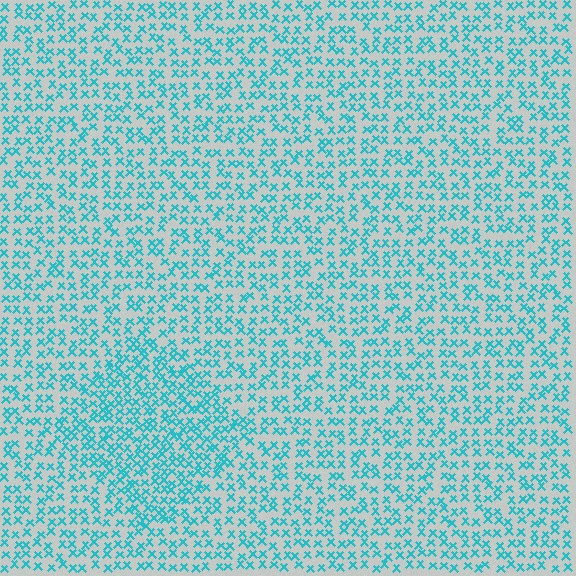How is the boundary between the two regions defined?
The boundary is defined by a change in element density (approximately 1.6x ratio). All elements are the same color, size, and shape.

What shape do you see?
I see a diamond.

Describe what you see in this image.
The image contains small cyan elements arranged at two different densities. A diamond-shaped region is visible where the elements are more densely packed than the surrounding area.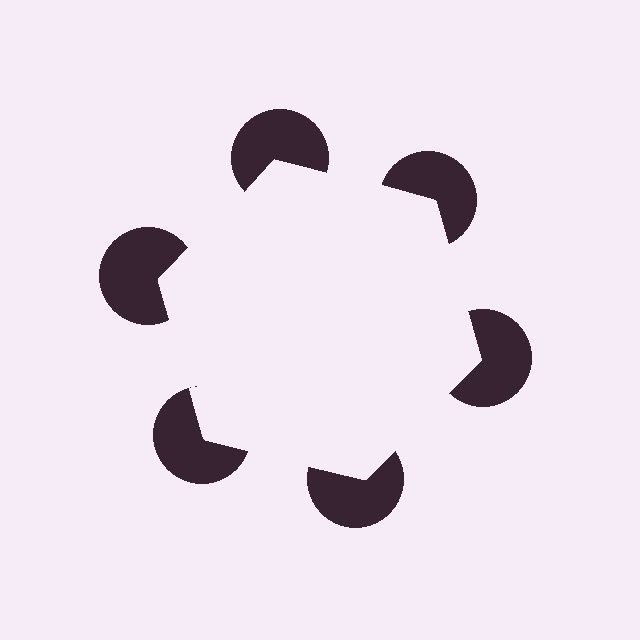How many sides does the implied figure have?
6 sides.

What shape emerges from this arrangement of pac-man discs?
An illusory hexagon — its edges are inferred from the aligned wedge cuts in the pac-man discs, not physically drawn.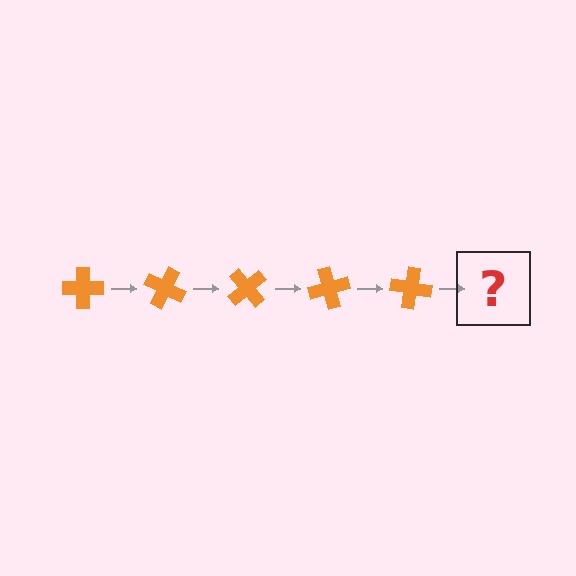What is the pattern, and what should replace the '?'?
The pattern is that the cross rotates 25 degrees each step. The '?' should be an orange cross rotated 125 degrees.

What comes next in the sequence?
The next element should be an orange cross rotated 125 degrees.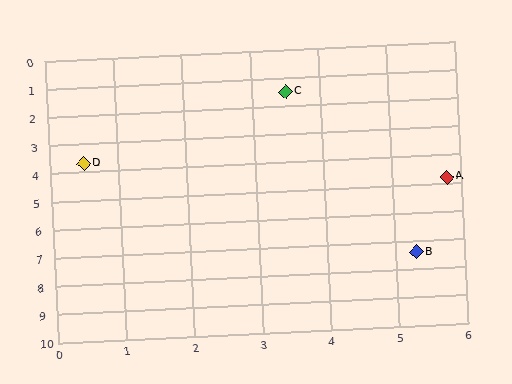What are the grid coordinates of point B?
Point B is at approximately (5.3, 7.4).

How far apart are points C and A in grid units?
Points C and A are about 4.0 grid units apart.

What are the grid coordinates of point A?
Point A is at approximately (5.8, 4.8).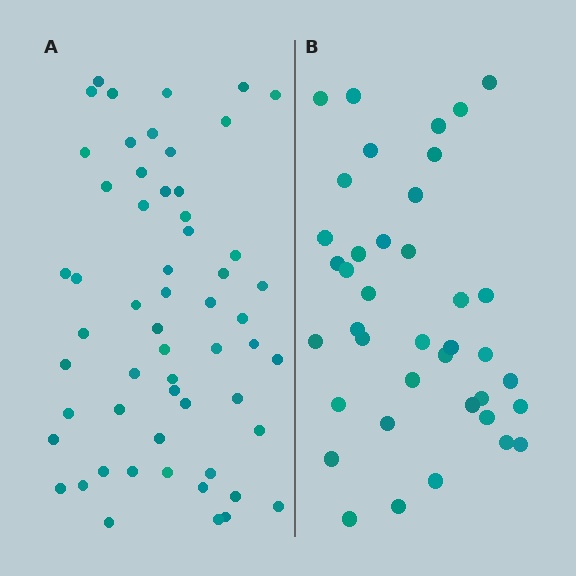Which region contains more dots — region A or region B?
Region A (the left region) has more dots.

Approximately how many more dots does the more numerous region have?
Region A has approximately 20 more dots than region B.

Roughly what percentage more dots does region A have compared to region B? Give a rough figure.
About 45% more.